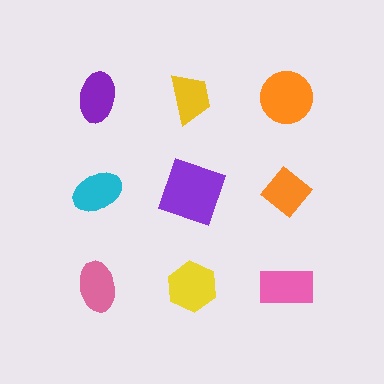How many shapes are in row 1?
3 shapes.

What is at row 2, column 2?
A purple square.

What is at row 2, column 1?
A cyan ellipse.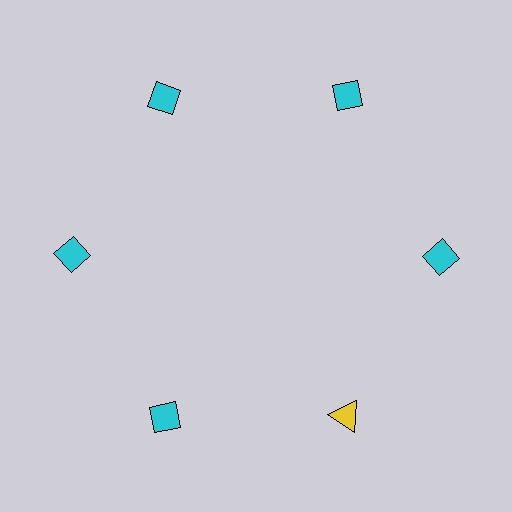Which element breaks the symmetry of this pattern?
The yellow triangle at roughly the 5 o'clock position breaks the symmetry. All other shapes are cyan diamonds.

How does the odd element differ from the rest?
It differs in both color (yellow instead of cyan) and shape (triangle instead of diamond).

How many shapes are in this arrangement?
There are 6 shapes arranged in a ring pattern.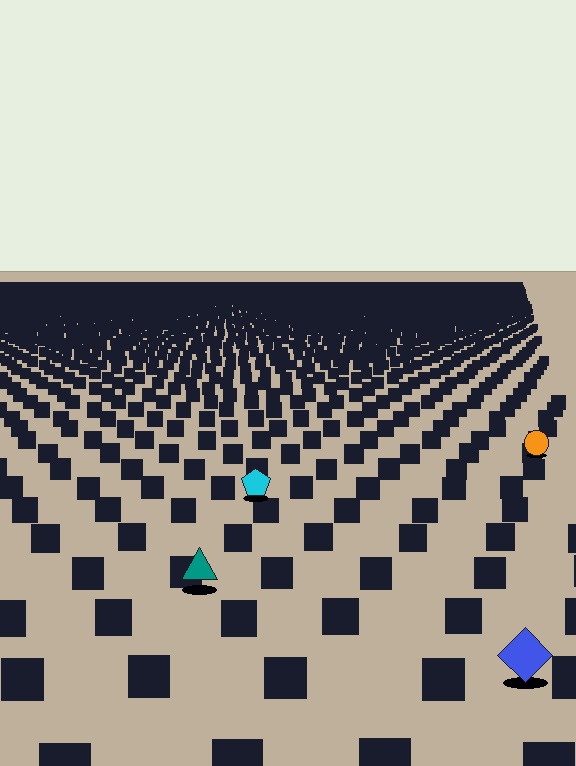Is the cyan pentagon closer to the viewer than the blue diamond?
No. The blue diamond is closer — you can tell from the texture gradient: the ground texture is coarser near it.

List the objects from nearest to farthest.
From nearest to farthest: the blue diamond, the teal triangle, the cyan pentagon, the orange circle.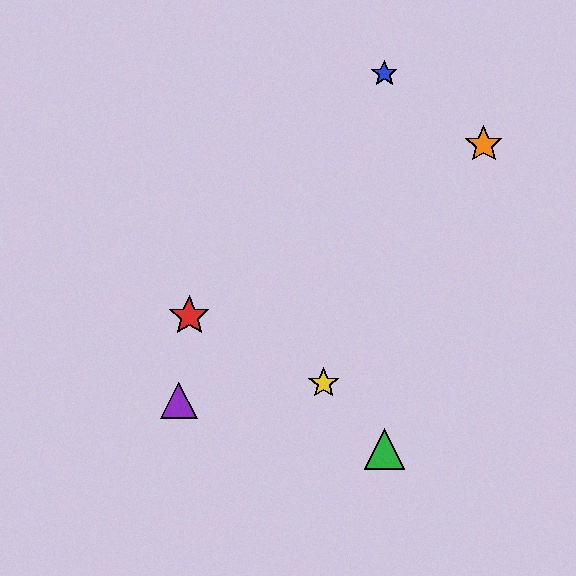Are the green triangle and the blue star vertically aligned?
Yes, both are at x≈384.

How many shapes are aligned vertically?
2 shapes (the blue star, the green triangle) are aligned vertically.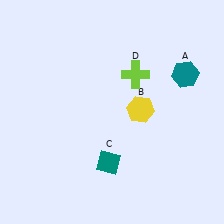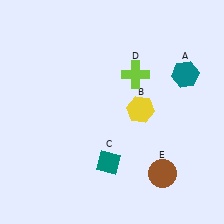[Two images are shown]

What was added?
A brown circle (E) was added in Image 2.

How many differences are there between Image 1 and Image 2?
There is 1 difference between the two images.